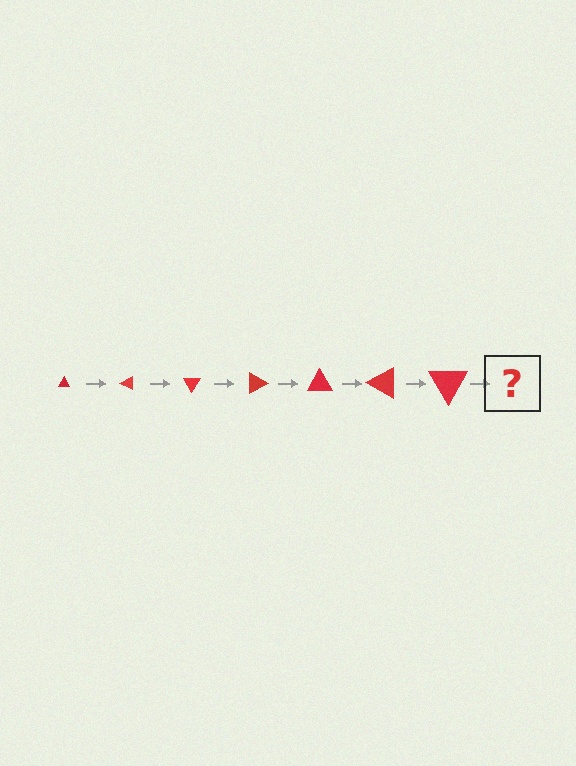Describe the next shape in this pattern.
It should be a triangle, larger than the previous one and rotated 210 degrees from the start.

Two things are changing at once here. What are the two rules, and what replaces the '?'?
The two rules are that the triangle grows larger each step and it rotates 30 degrees each step. The '?' should be a triangle, larger than the previous one and rotated 210 degrees from the start.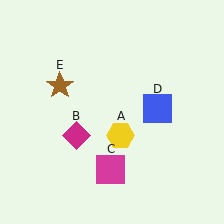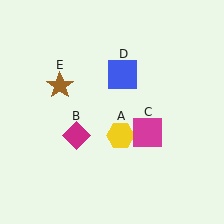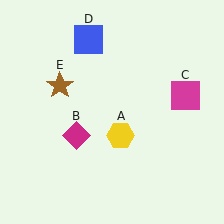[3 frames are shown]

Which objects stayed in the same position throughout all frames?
Yellow hexagon (object A) and magenta diamond (object B) and brown star (object E) remained stationary.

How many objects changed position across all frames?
2 objects changed position: magenta square (object C), blue square (object D).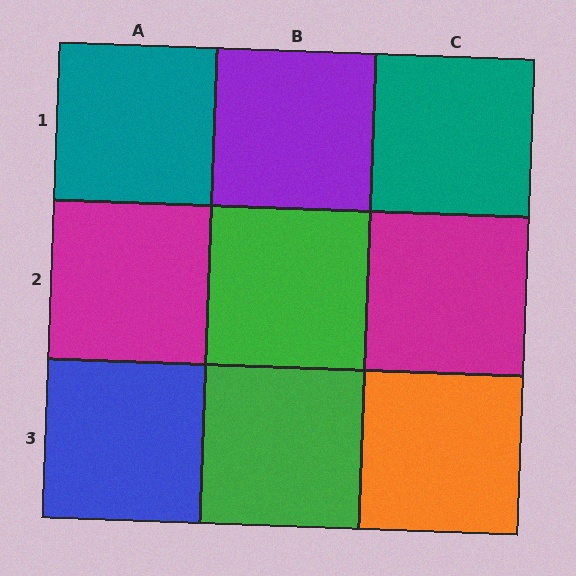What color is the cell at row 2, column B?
Green.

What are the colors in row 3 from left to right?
Blue, green, orange.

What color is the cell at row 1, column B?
Purple.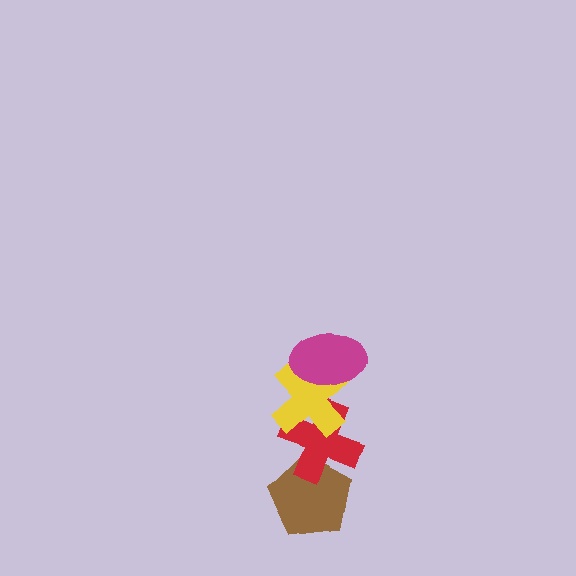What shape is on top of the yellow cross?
The magenta ellipse is on top of the yellow cross.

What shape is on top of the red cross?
The yellow cross is on top of the red cross.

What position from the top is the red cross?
The red cross is 3rd from the top.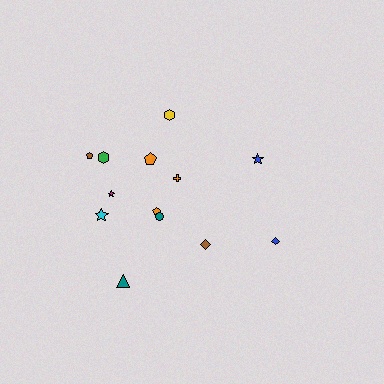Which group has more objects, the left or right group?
The left group.